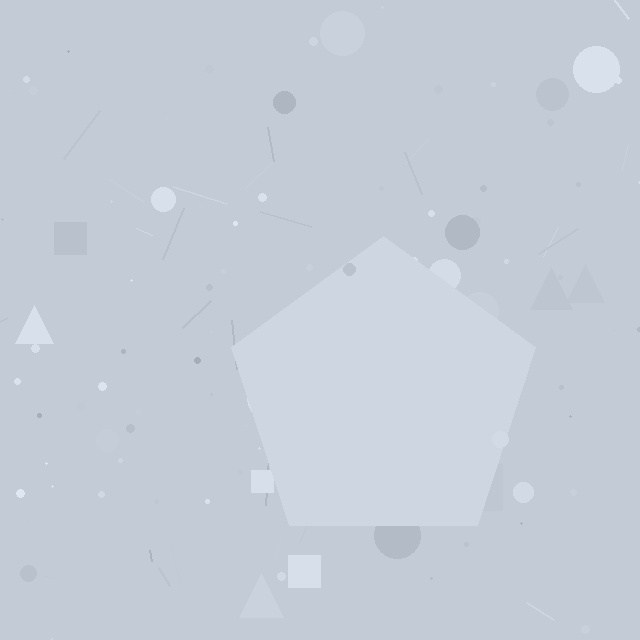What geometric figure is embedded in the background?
A pentagon is embedded in the background.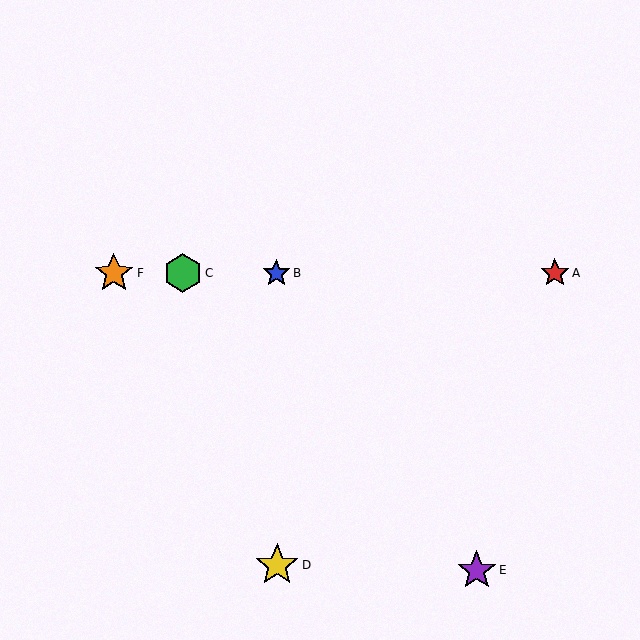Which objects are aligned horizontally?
Objects A, B, C, F are aligned horizontally.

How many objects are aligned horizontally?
4 objects (A, B, C, F) are aligned horizontally.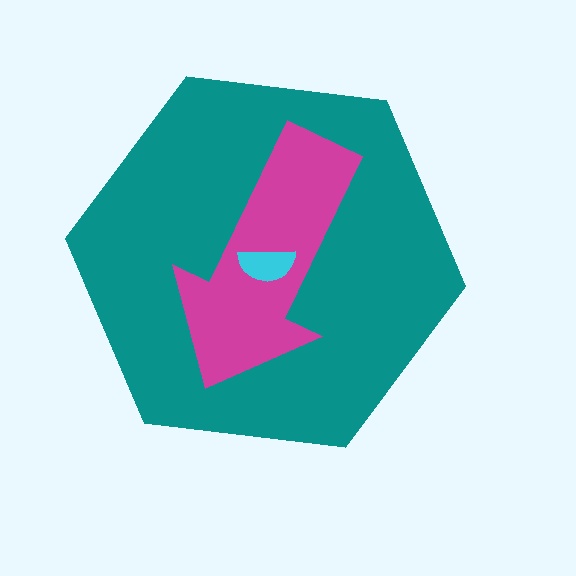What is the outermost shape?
The teal hexagon.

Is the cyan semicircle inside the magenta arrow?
Yes.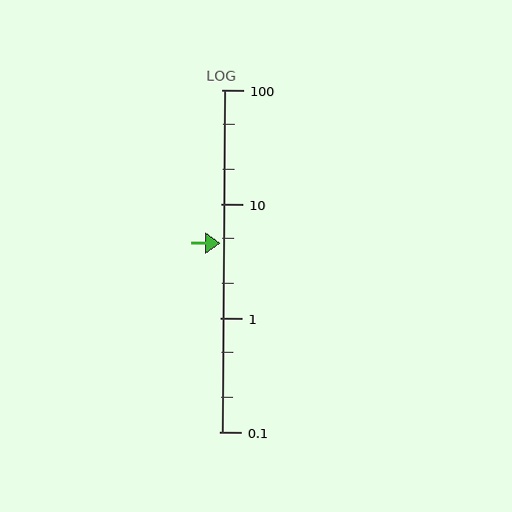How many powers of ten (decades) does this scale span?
The scale spans 3 decades, from 0.1 to 100.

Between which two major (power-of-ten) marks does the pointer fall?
The pointer is between 1 and 10.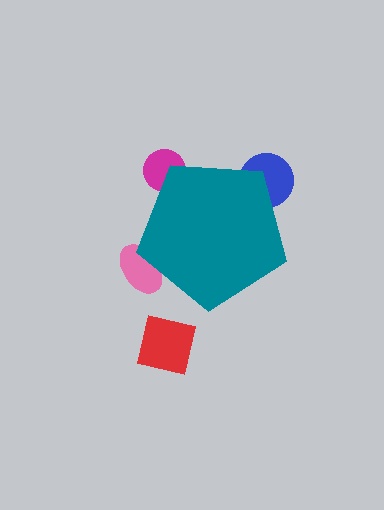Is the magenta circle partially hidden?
Yes, the magenta circle is partially hidden behind the teal pentagon.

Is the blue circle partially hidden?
Yes, the blue circle is partially hidden behind the teal pentagon.